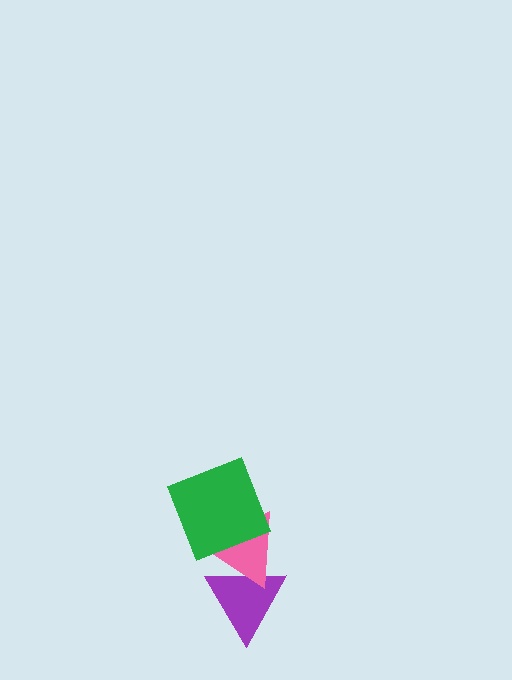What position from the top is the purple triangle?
The purple triangle is 3rd from the top.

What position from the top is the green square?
The green square is 1st from the top.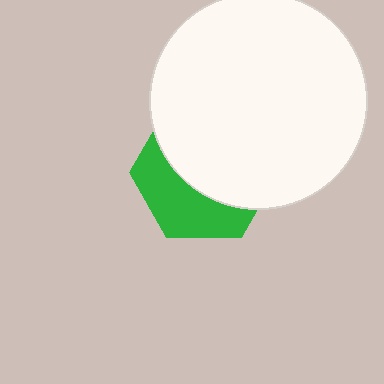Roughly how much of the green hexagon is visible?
A small part of it is visible (roughly 39%).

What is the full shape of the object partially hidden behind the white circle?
The partially hidden object is a green hexagon.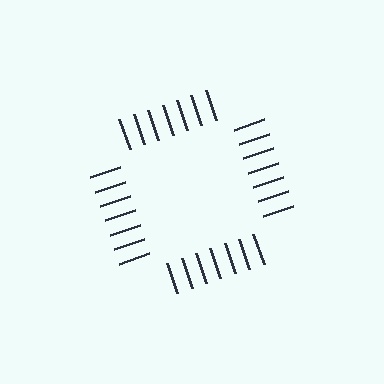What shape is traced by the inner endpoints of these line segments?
An illusory square — the line segments terminate on its edges but no continuous stroke is drawn.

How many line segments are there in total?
28 — 7 along each of the 4 edges.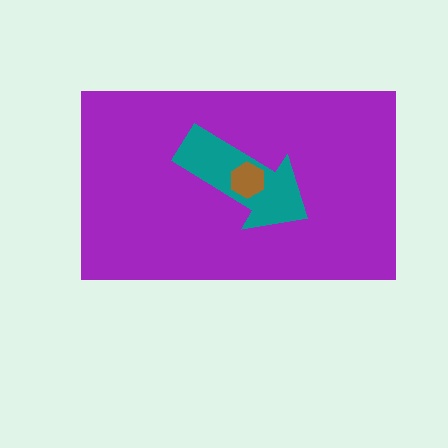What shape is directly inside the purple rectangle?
The teal arrow.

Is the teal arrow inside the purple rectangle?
Yes.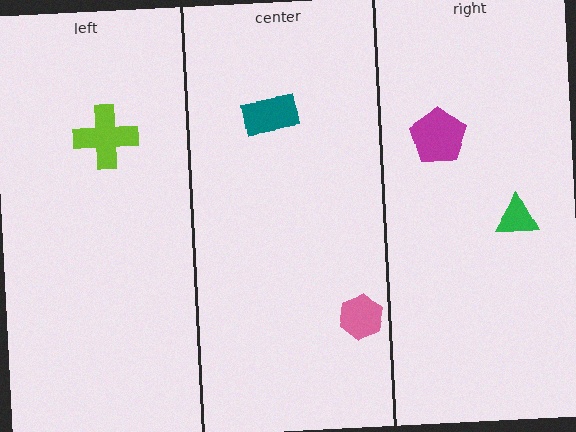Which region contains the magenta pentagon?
The right region.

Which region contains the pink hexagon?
The center region.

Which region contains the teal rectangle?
The center region.